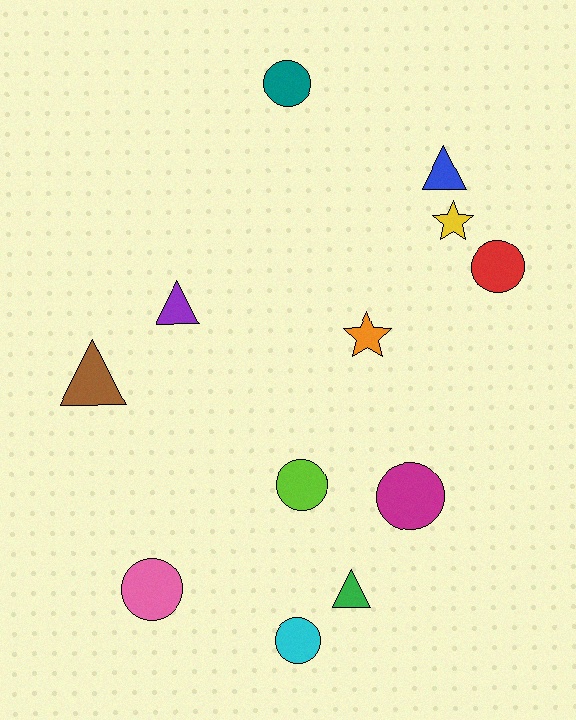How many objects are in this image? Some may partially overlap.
There are 12 objects.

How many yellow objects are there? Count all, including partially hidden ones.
There is 1 yellow object.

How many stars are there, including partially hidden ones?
There are 2 stars.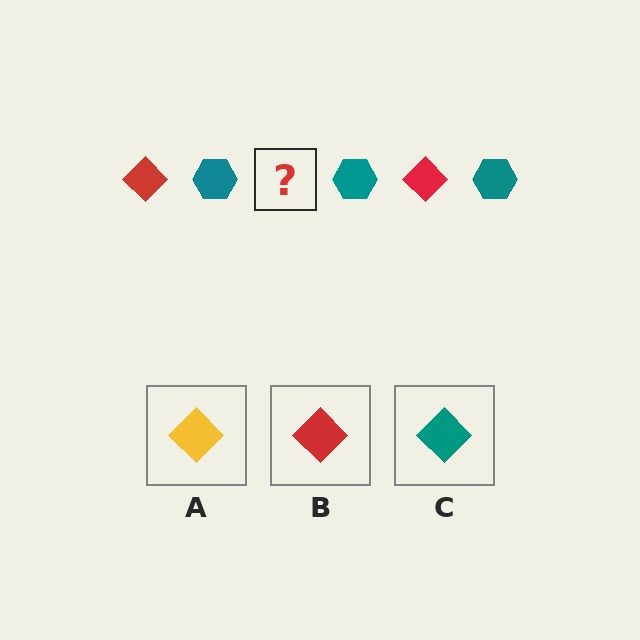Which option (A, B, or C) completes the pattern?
B.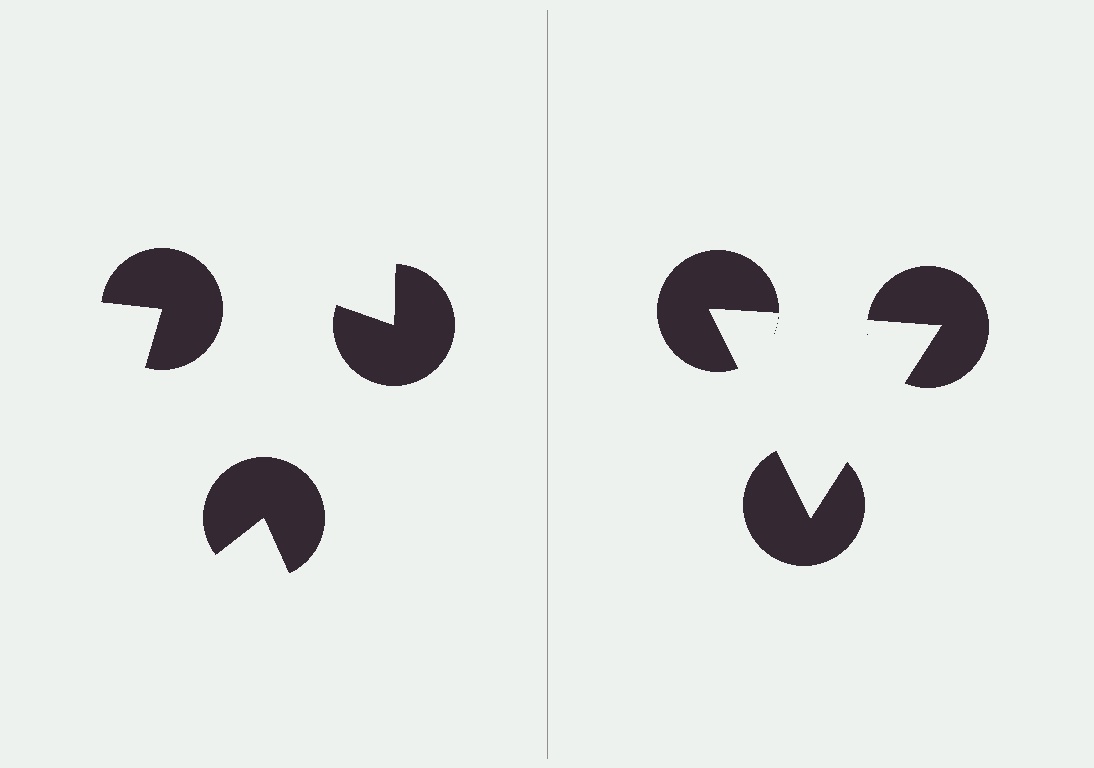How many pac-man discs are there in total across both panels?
6 — 3 on each side.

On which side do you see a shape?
An illusory triangle appears on the right side. On the left side the wedge cuts are rotated, so no coherent shape forms.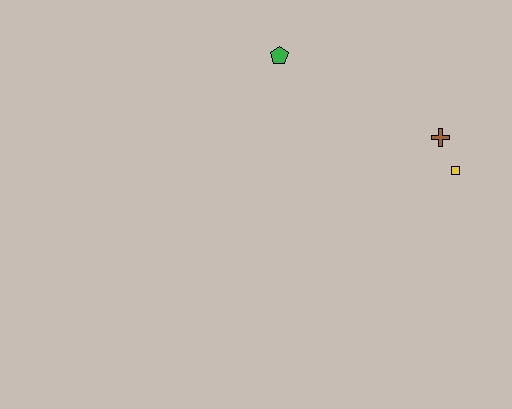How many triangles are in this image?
There are no triangles.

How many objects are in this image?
There are 3 objects.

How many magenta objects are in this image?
There are no magenta objects.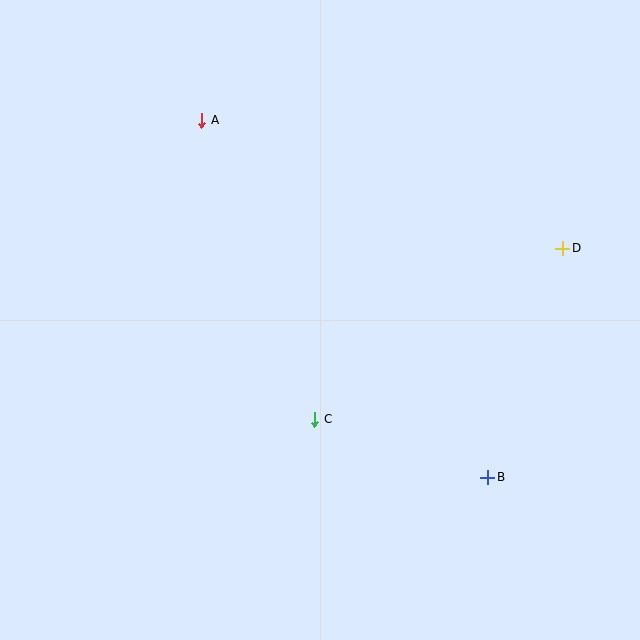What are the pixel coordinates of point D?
Point D is at (563, 248).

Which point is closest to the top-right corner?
Point D is closest to the top-right corner.